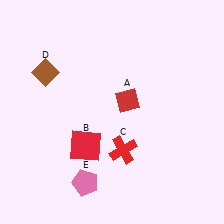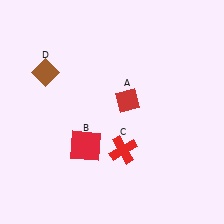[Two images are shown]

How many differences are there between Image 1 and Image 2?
There is 1 difference between the two images.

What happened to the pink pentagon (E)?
The pink pentagon (E) was removed in Image 2. It was in the bottom-left area of Image 1.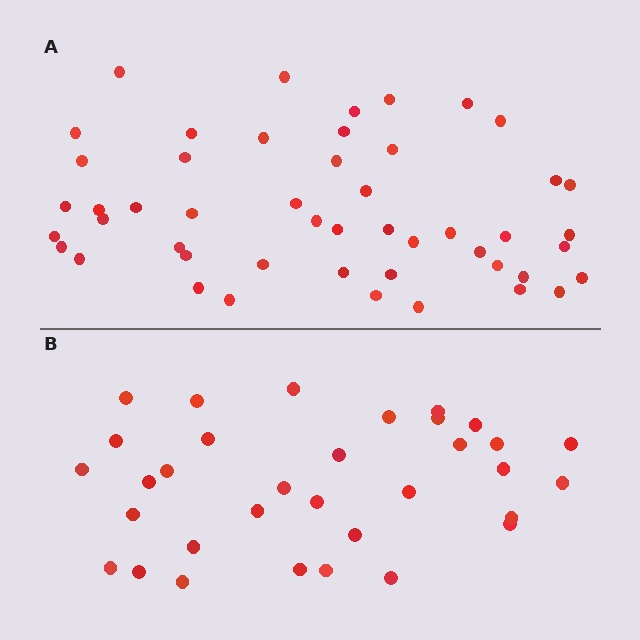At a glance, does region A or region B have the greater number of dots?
Region A (the top region) has more dots.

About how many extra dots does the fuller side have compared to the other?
Region A has approximately 15 more dots than region B.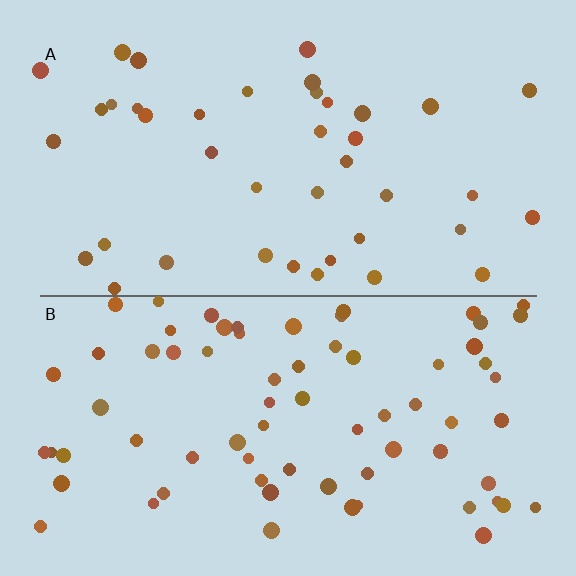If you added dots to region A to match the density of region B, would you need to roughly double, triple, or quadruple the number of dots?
Approximately double.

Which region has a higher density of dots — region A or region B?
B (the bottom).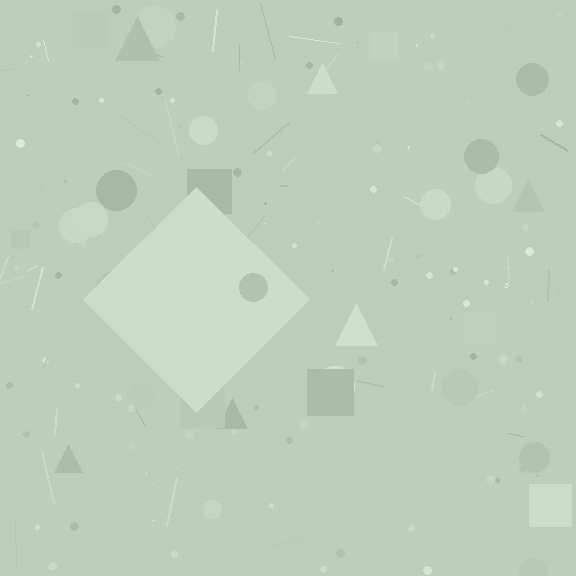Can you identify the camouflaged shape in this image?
The camouflaged shape is a diamond.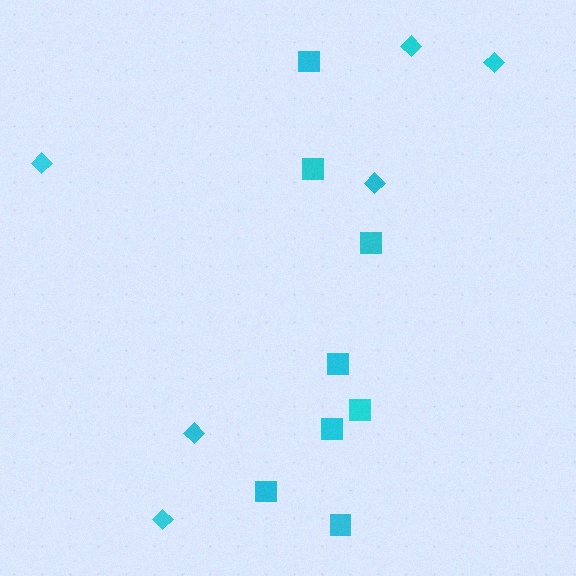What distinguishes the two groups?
There are 2 groups: one group of squares (8) and one group of diamonds (6).